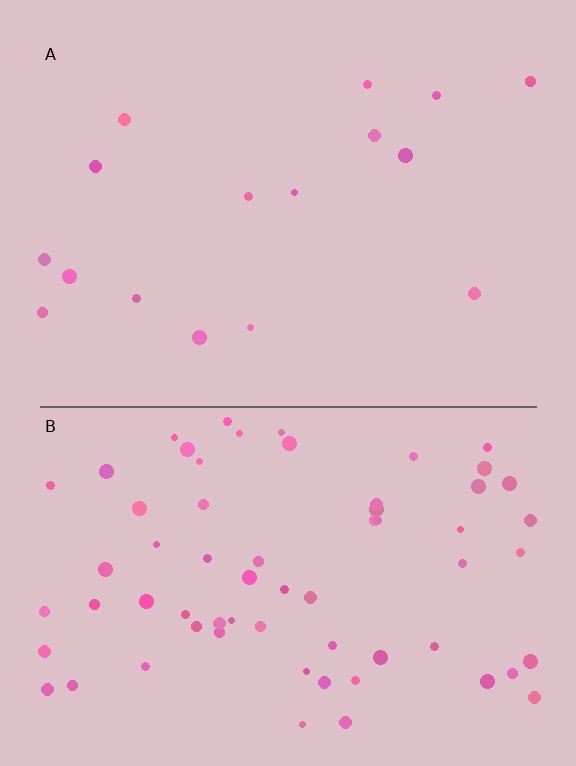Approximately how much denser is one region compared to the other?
Approximately 4.0× — region B over region A.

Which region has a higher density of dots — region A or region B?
B (the bottom).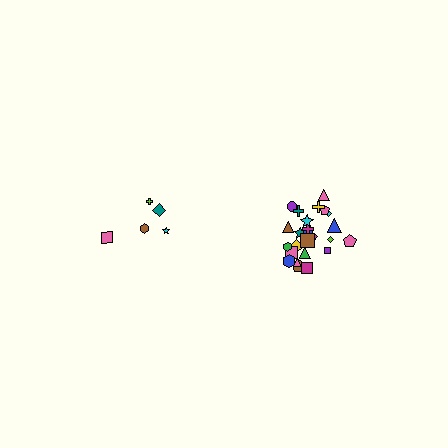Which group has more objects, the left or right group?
The right group.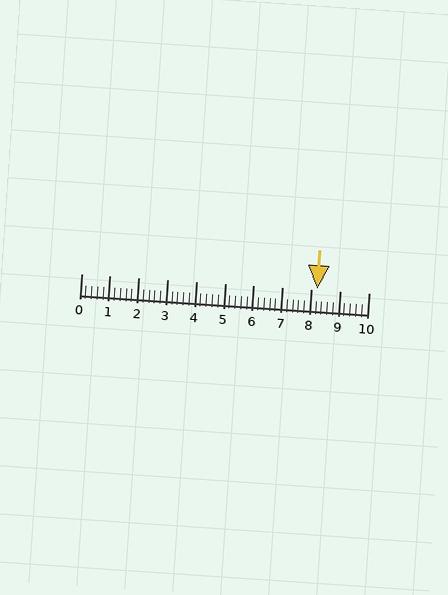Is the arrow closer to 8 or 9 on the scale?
The arrow is closer to 8.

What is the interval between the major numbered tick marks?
The major tick marks are spaced 1 units apart.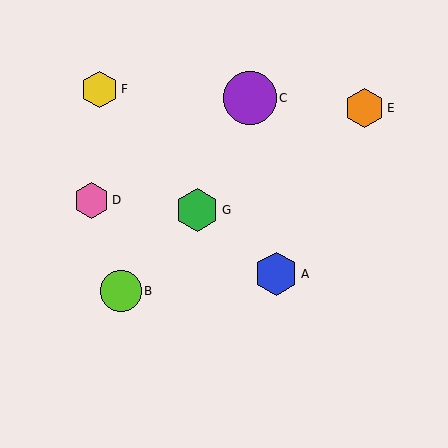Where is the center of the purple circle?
The center of the purple circle is at (250, 98).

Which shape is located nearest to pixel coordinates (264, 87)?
The purple circle (labeled C) at (250, 98) is nearest to that location.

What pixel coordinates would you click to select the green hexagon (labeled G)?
Click at (197, 210) to select the green hexagon G.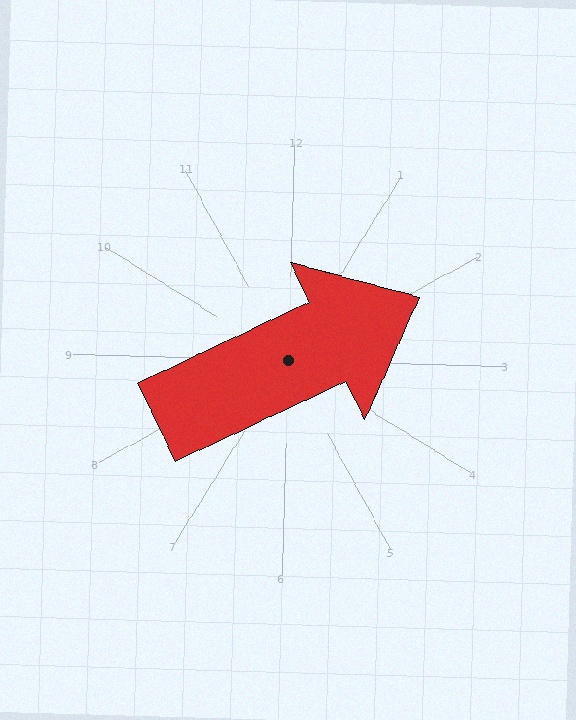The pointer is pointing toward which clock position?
Roughly 2 o'clock.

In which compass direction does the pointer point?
Northeast.